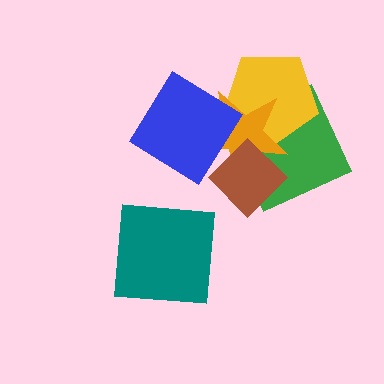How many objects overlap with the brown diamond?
2 objects overlap with the brown diamond.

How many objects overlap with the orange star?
4 objects overlap with the orange star.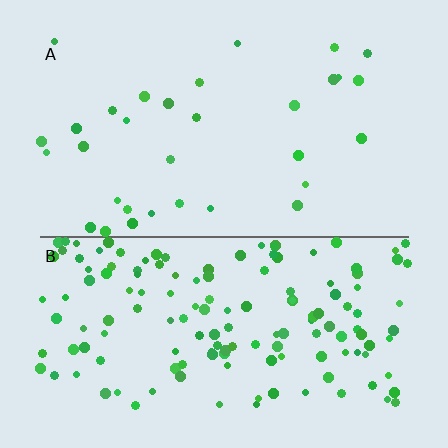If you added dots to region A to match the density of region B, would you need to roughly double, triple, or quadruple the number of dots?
Approximately quadruple.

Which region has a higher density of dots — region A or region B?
B (the bottom).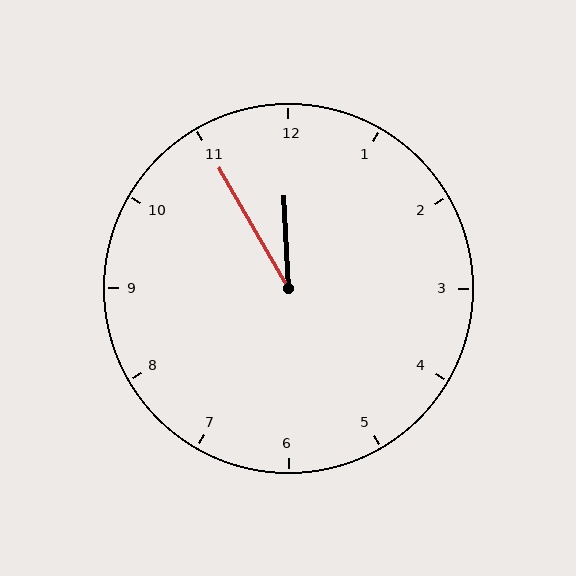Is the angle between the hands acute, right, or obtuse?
It is acute.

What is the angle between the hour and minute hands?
Approximately 28 degrees.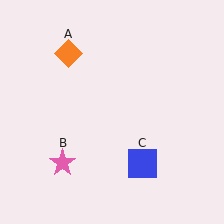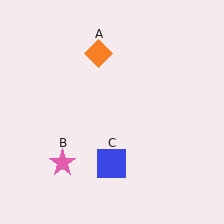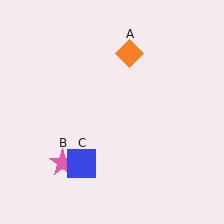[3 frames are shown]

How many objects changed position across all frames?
2 objects changed position: orange diamond (object A), blue square (object C).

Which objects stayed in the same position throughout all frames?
Pink star (object B) remained stationary.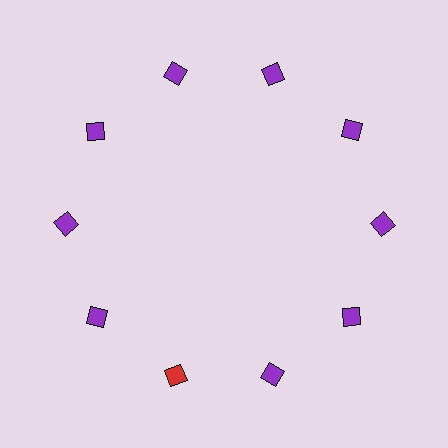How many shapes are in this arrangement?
There are 10 shapes arranged in a ring pattern.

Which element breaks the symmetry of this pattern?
The red square at roughly the 7 o'clock position breaks the symmetry. All other shapes are purple squares.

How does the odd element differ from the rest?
It has a different color: red instead of purple.